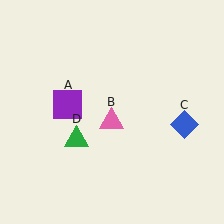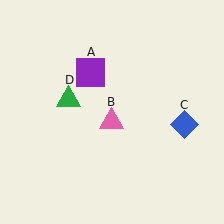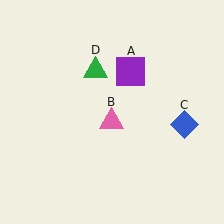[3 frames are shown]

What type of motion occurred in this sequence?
The purple square (object A), green triangle (object D) rotated clockwise around the center of the scene.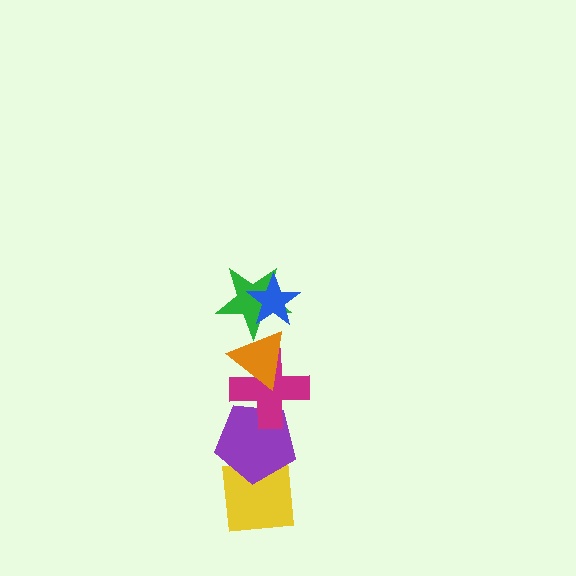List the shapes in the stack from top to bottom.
From top to bottom: the blue star, the green star, the orange triangle, the magenta cross, the purple pentagon, the yellow square.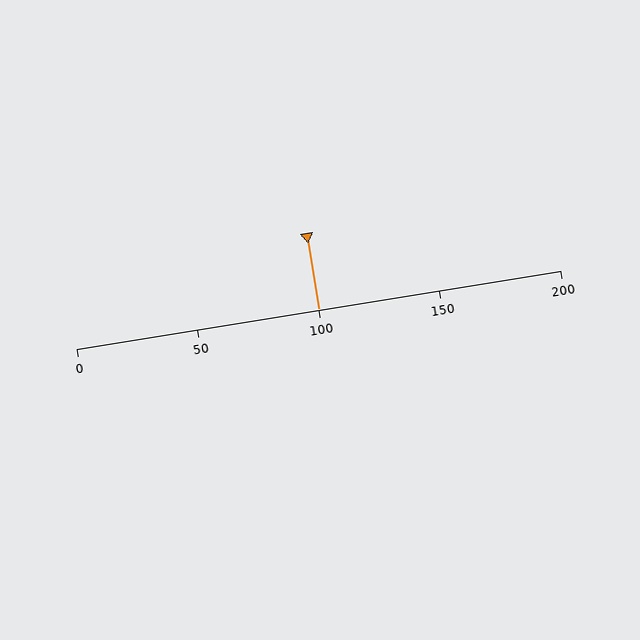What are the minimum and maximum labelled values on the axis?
The axis runs from 0 to 200.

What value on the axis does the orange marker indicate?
The marker indicates approximately 100.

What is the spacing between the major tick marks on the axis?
The major ticks are spaced 50 apart.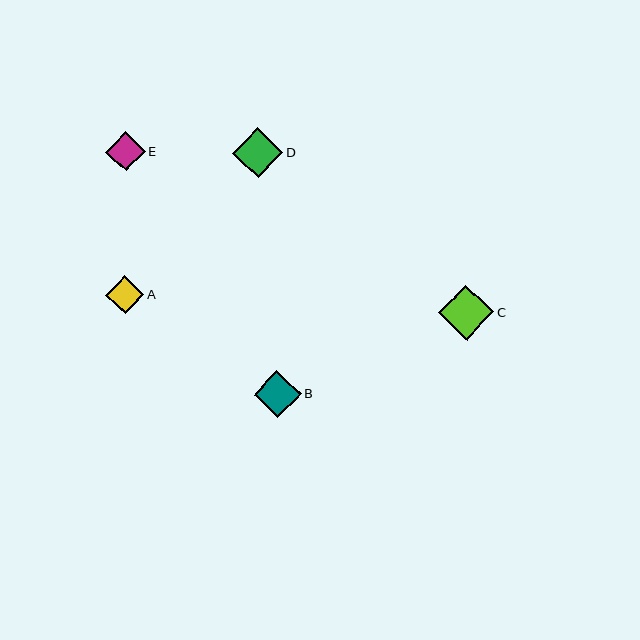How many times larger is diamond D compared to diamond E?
Diamond D is approximately 1.3 times the size of diamond E.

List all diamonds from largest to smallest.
From largest to smallest: C, D, B, E, A.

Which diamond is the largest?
Diamond C is the largest with a size of approximately 55 pixels.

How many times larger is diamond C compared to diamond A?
Diamond C is approximately 1.5 times the size of diamond A.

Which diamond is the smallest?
Diamond A is the smallest with a size of approximately 38 pixels.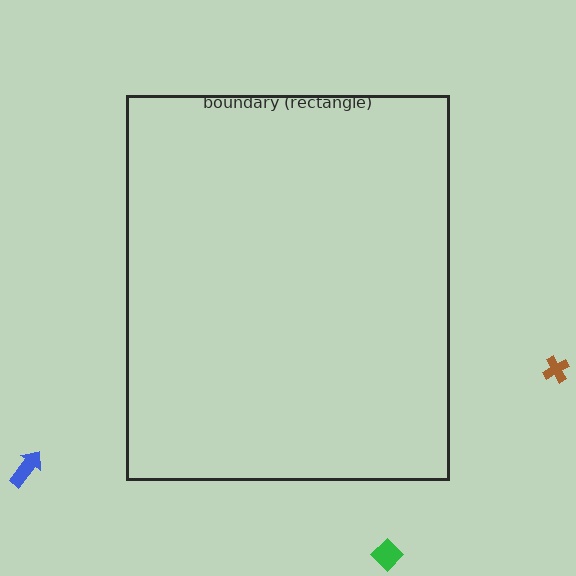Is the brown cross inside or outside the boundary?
Outside.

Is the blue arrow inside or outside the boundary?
Outside.